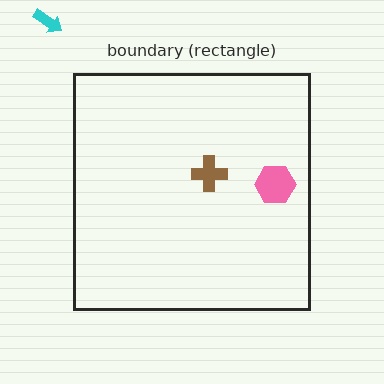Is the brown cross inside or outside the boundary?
Inside.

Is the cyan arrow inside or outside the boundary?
Outside.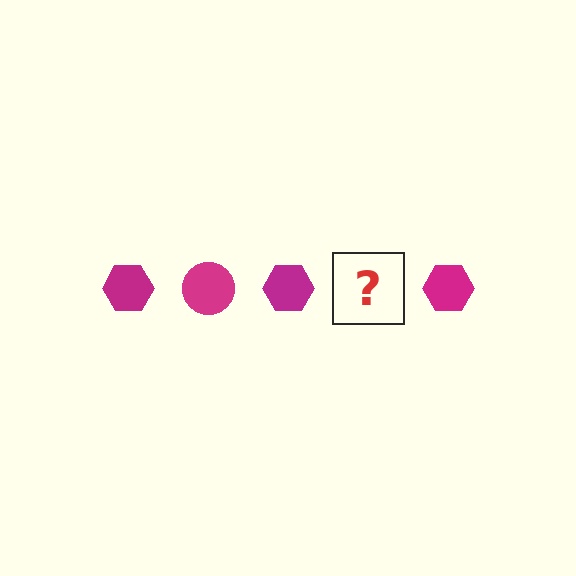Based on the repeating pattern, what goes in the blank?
The blank should be a magenta circle.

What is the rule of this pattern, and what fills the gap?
The rule is that the pattern cycles through hexagon, circle shapes in magenta. The gap should be filled with a magenta circle.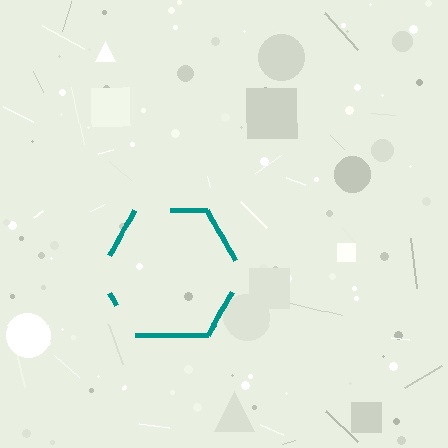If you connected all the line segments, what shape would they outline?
They would outline a hexagon.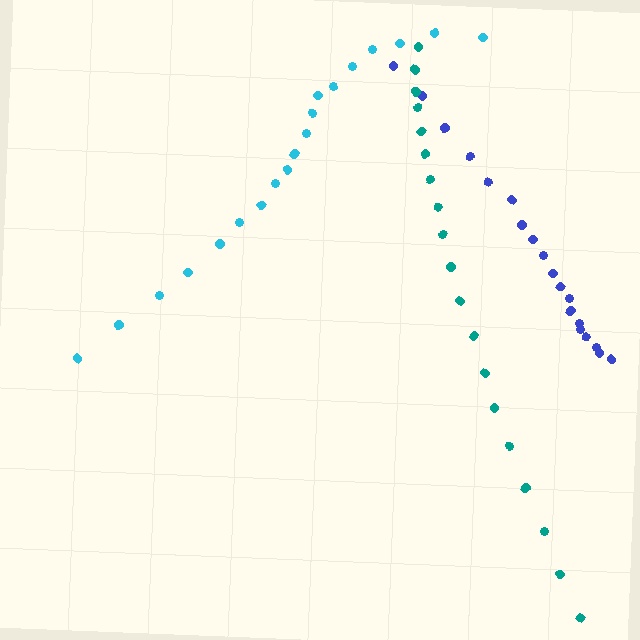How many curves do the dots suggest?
There are 3 distinct paths.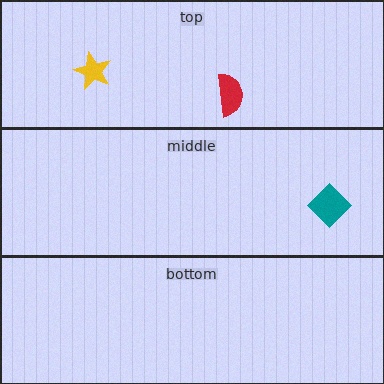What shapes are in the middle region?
The teal diamond.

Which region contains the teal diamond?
The middle region.